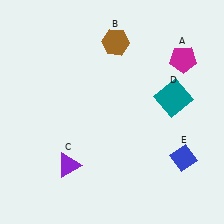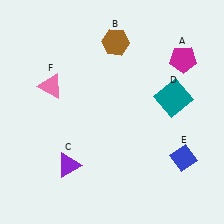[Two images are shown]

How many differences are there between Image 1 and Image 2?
There is 1 difference between the two images.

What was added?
A pink triangle (F) was added in Image 2.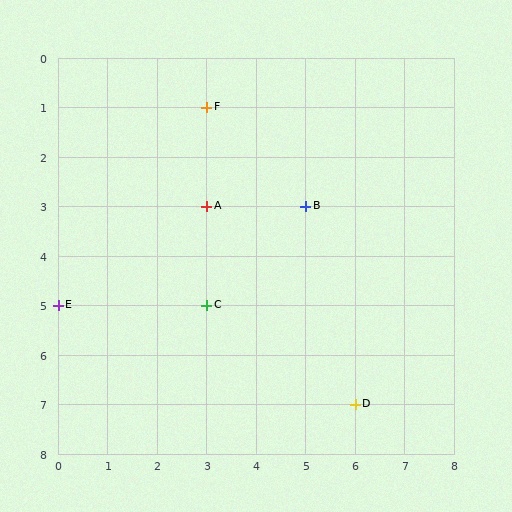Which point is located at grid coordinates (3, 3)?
Point A is at (3, 3).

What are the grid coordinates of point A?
Point A is at grid coordinates (3, 3).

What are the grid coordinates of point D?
Point D is at grid coordinates (6, 7).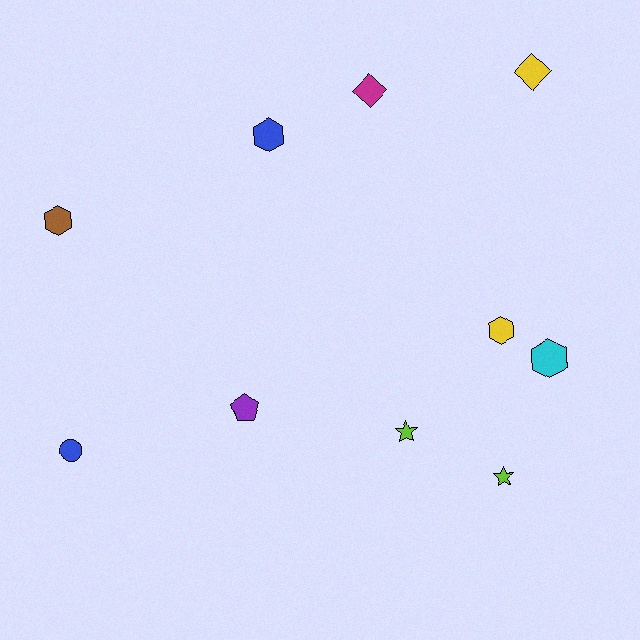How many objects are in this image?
There are 10 objects.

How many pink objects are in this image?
There are no pink objects.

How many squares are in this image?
There are no squares.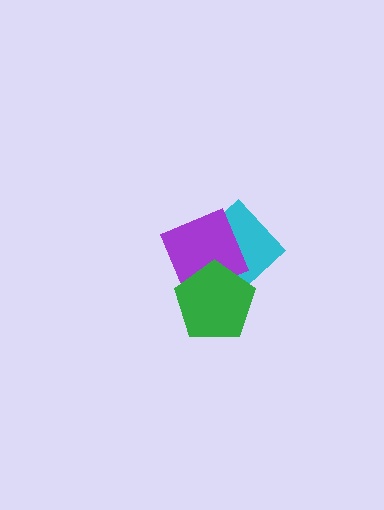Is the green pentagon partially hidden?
No, no other shape covers it.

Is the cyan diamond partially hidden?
Yes, it is partially covered by another shape.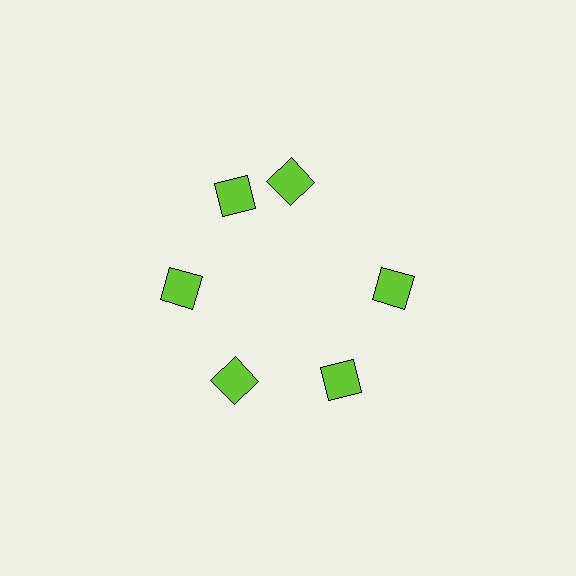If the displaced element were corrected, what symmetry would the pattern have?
It would have 6-fold rotational symmetry — the pattern would map onto itself every 60 degrees.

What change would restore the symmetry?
The symmetry would be restored by rotating it back into even spacing with its neighbors so that all 6 diamonds sit at equal angles and equal distance from the center.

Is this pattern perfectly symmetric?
No. The 6 lime diamonds are arranged in a ring, but one element near the 1 o'clock position is rotated out of alignment along the ring, breaking the 6-fold rotational symmetry.